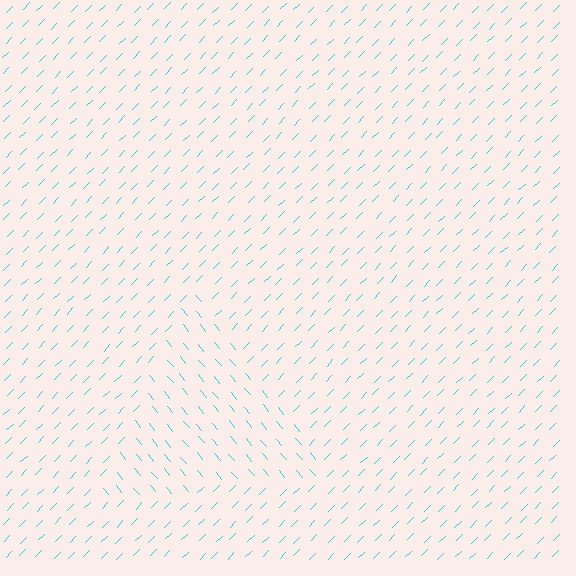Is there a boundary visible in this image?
Yes, there is a texture boundary formed by a change in line orientation.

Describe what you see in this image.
The image is filled with small cyan line segments. A triangle region in the image has lines oriented differently from the surrounding lines, creating a visible texture boundary.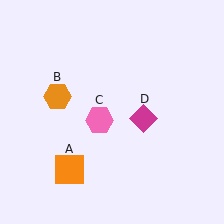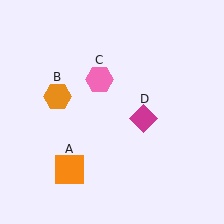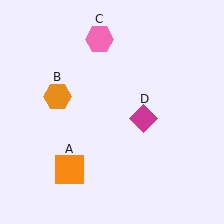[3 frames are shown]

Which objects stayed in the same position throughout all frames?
Orange square (object A) and orange hexagon (object B) and magenta diamond (object D) remained stationary.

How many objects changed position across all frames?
1 object changed position: pink hexagon (object C).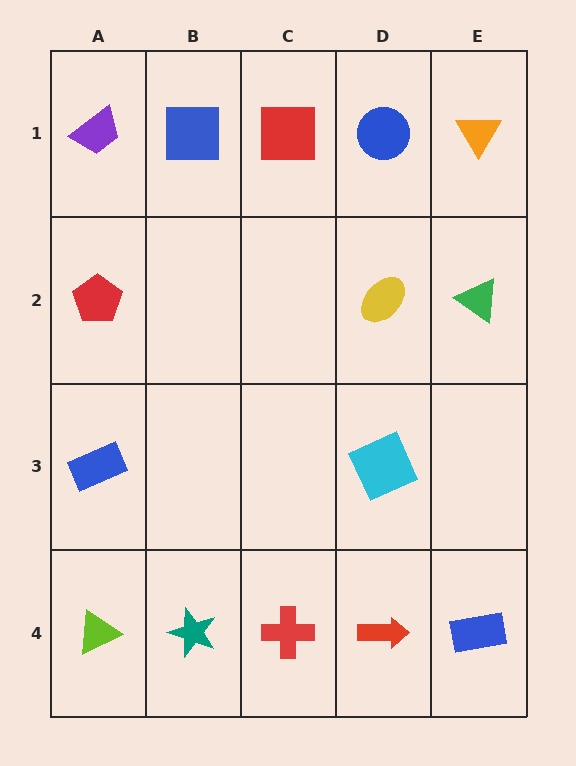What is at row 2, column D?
A yellow ellipse.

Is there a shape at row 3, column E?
No, that cell is empty.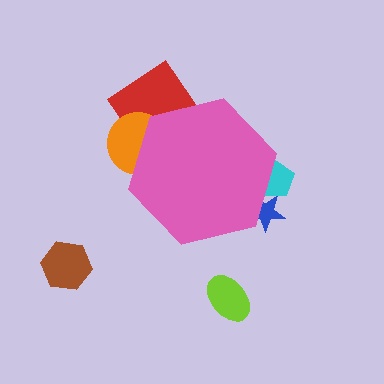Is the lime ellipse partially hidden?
No, the lime ellipse is fully visible.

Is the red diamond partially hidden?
Yes, the red diamond is partially hidden behind the pink hexagon.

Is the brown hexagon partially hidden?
No, the brown hexagon is fully visible.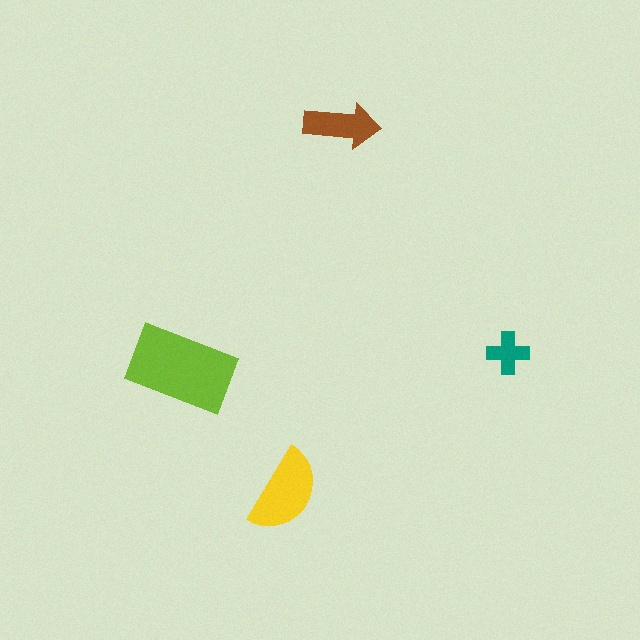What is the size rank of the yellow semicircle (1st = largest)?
2nd.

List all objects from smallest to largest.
The teal cross, the brown arrow, the yellow semicircle, the lime rectangle.